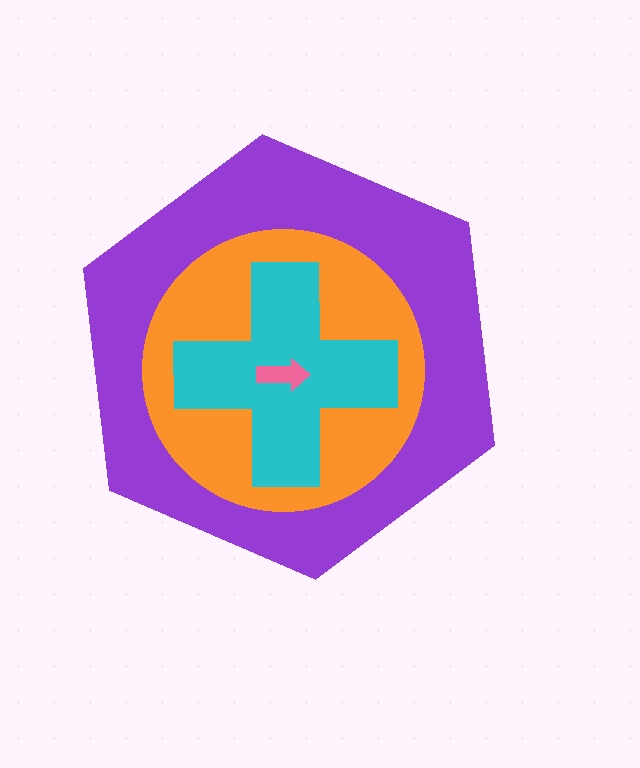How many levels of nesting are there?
4.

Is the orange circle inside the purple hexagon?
Yes.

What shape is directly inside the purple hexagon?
The orange circle.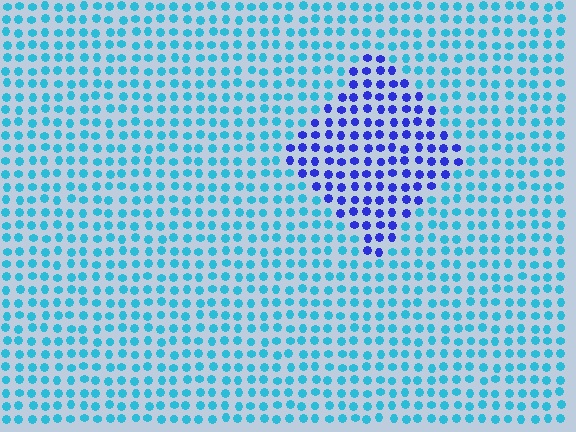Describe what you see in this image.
The image is filled with small cyan elements in a uniform arrangement. A diamond-shaped region is visible where the elements are tinted to a slightly different hue, forming a subtle color boundary.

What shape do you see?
I see a diamond.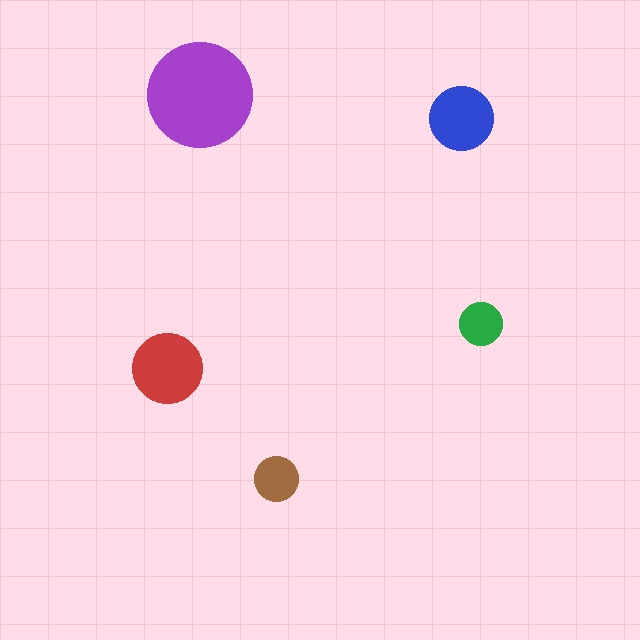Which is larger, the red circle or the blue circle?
The red one.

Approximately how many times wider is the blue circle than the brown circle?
About 1.5 times wider.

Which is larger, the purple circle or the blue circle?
The purple one.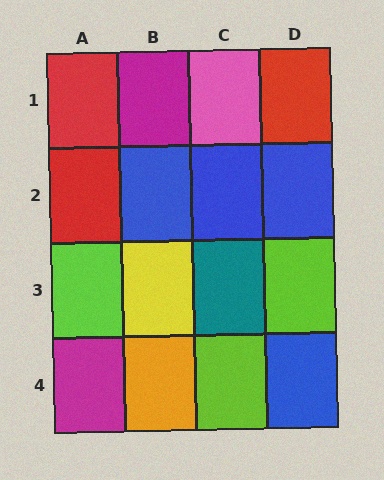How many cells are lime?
3 cells are lime.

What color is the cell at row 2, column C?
Blue.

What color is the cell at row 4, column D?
Blue.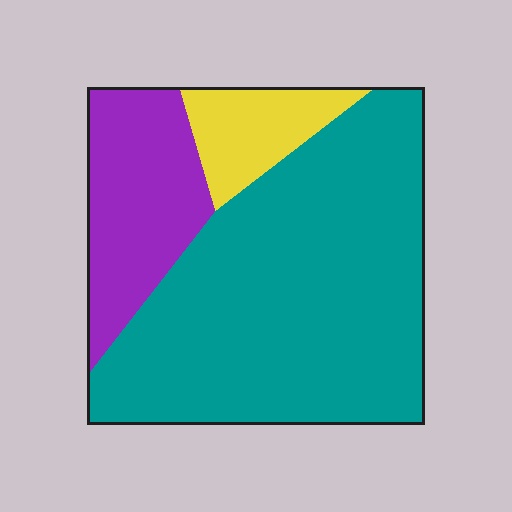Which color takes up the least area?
Yellow, at roughly 10%.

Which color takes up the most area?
Teal, at roughly 70%.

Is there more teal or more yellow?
Teal.